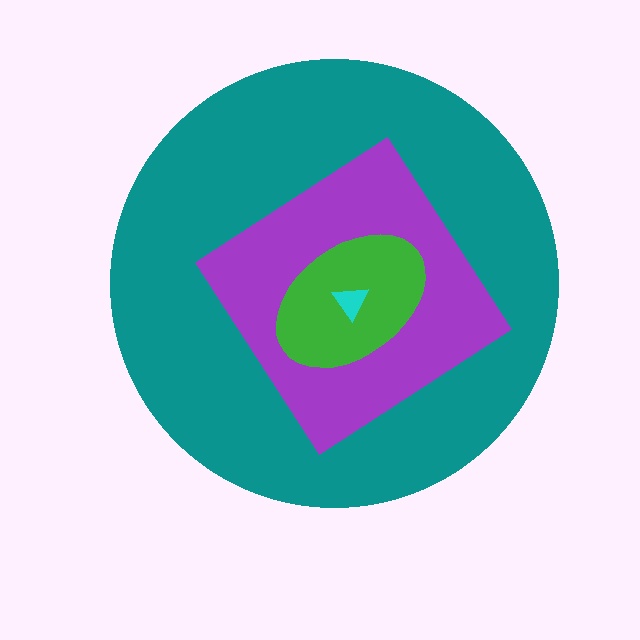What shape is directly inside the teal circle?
The purple diamond.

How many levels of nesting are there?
4.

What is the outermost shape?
The teal circle.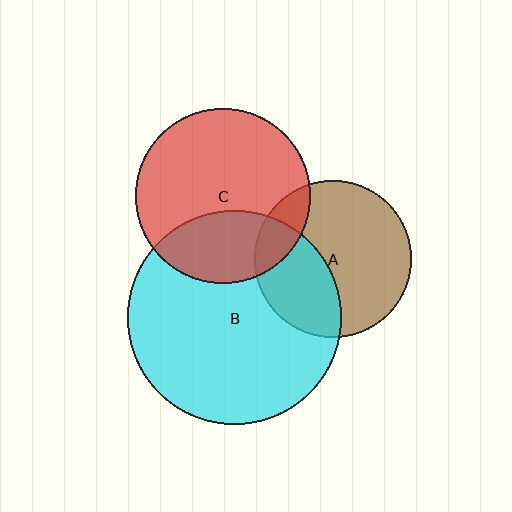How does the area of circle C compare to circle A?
Approximately 1.2 times.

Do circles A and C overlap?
Yes.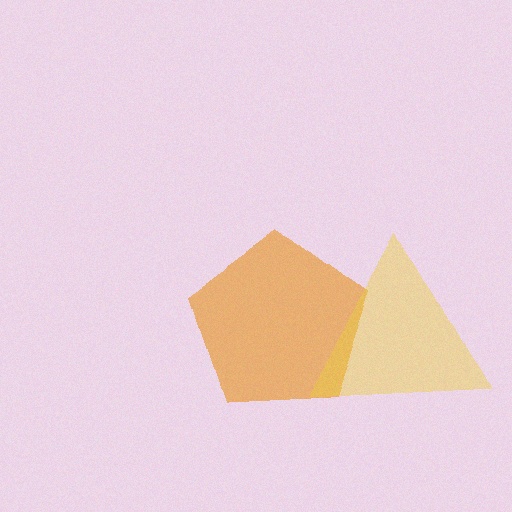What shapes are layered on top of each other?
The layered shapes are: an orange pentagon, a yellow triangle.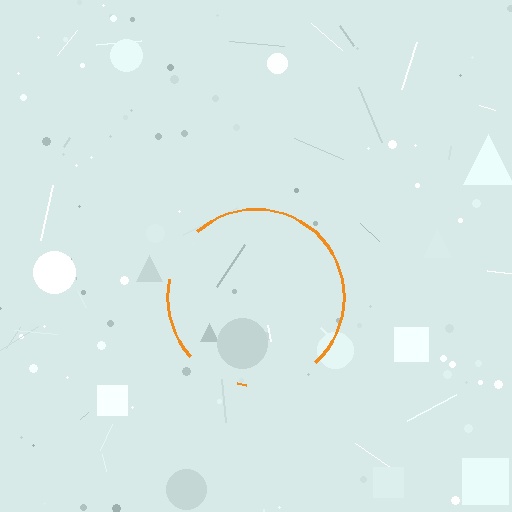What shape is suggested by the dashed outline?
The dashed outline suggests a circle.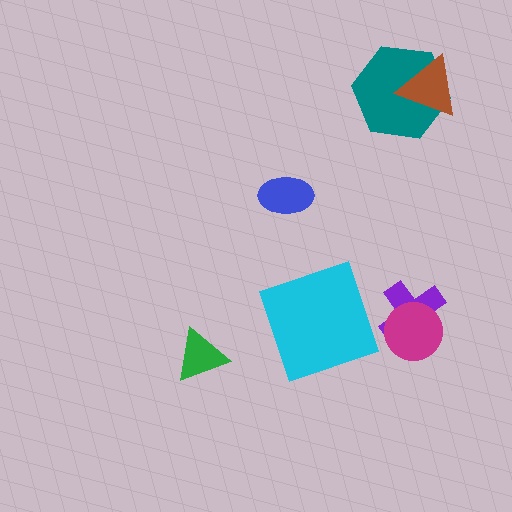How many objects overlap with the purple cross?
1 object overlaps with the purple cross.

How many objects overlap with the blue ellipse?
0 objects overlap with the blue ellipse.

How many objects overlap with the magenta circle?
1 object overlaps with the magenta circle.